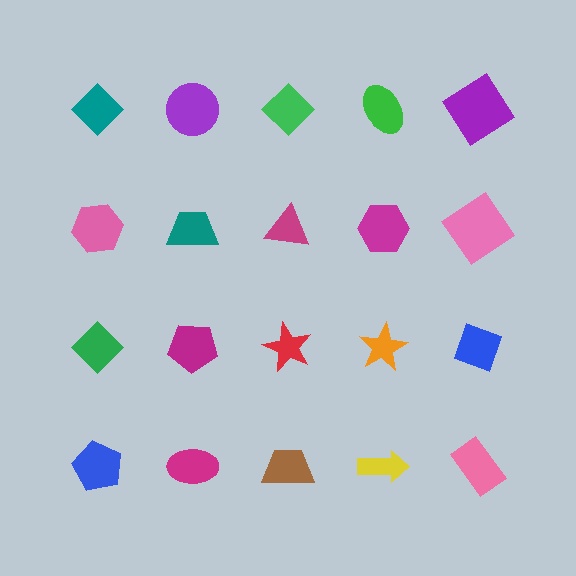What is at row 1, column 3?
A green diamond.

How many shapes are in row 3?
5 shapes.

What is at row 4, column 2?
A magenta ellipse.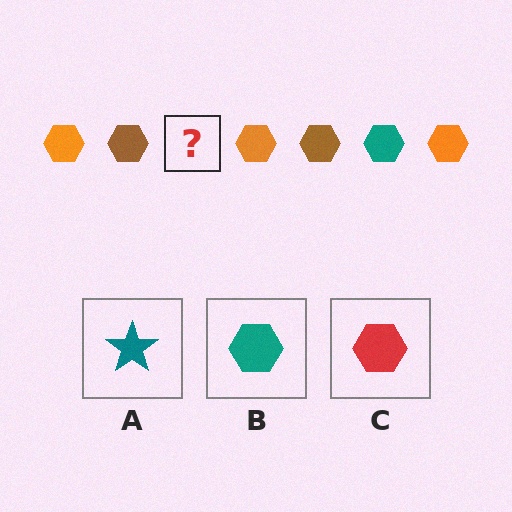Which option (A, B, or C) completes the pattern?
B.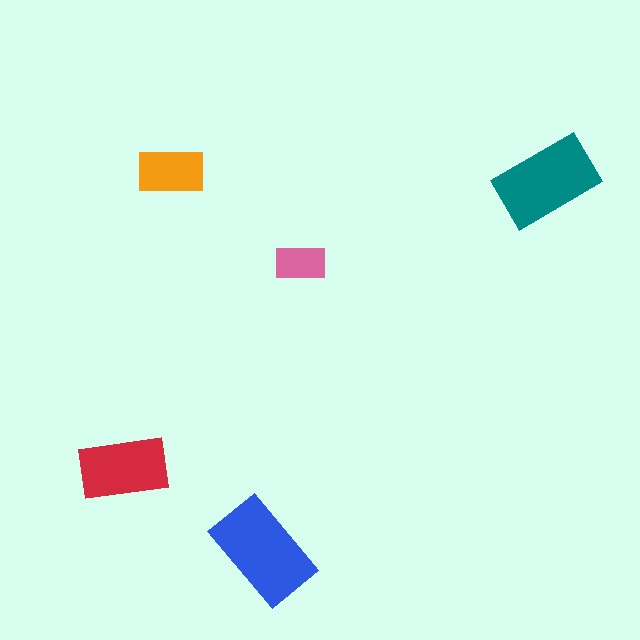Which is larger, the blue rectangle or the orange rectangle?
The blue one.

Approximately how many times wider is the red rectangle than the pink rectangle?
About 1.5 times wider.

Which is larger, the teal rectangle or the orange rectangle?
The teal one.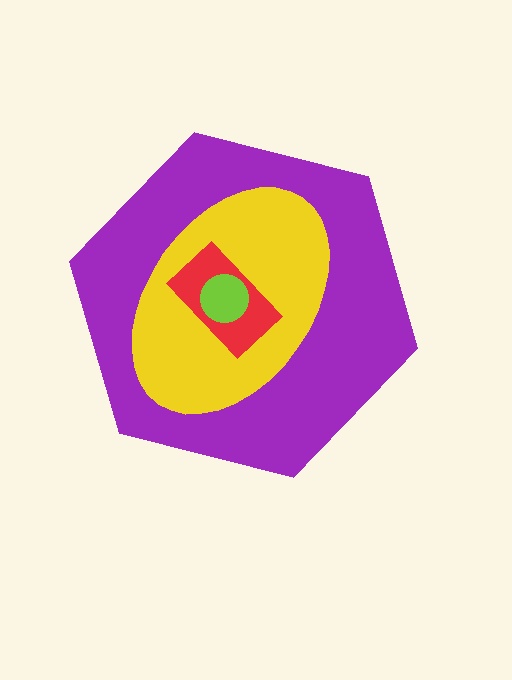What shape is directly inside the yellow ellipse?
The red rectangle.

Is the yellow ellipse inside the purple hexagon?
Yes.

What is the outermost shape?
The purple hexagon.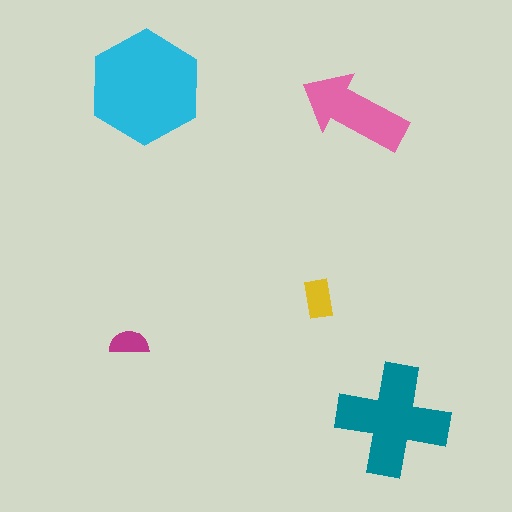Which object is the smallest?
The magenta semicircle.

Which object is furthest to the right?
The teal cross is rightmost.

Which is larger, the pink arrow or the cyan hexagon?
The cyan hexagon.